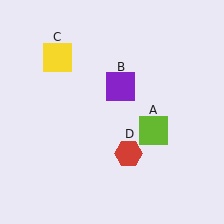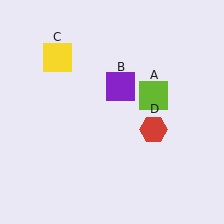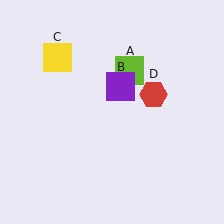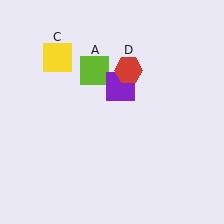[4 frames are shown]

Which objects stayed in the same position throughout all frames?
Purple square (object B) and yellow square (object C) remained stationary.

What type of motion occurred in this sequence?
The lime square (object A), red hexagon (object D) rotated counterclockwise around the center of the scene.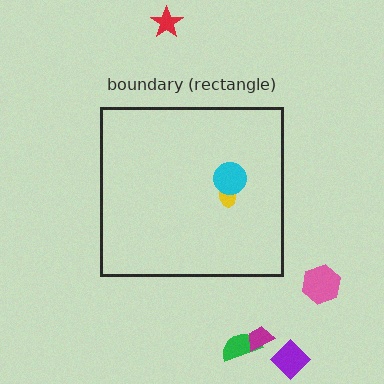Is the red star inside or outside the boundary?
Outside.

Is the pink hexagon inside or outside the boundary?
Outside.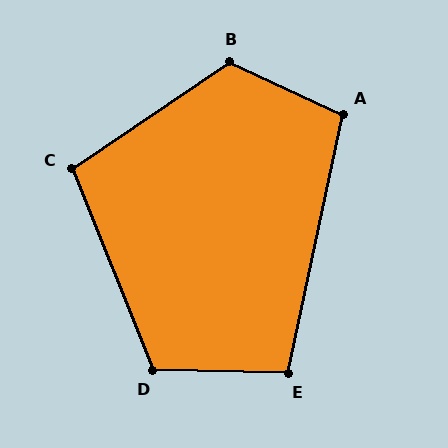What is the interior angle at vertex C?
Approximately 102 degrees (obtuse).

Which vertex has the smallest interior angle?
E, at approximately 101 degrees.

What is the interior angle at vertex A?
Approximately 103 degrees (obtuse).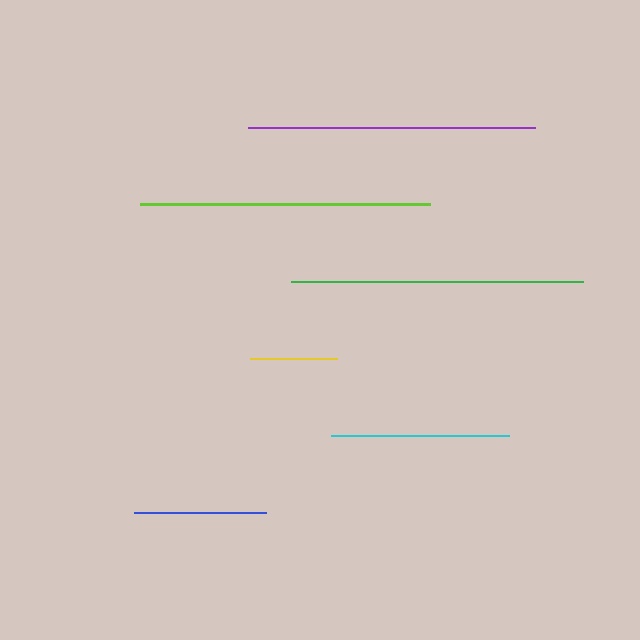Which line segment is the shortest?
The yellow line is the shortest at approximately 87 pixels.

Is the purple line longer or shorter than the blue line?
The purple line is longer than the blue line.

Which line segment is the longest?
The green line is the longest at approximately 292 pixels.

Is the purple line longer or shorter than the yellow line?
The purple line is longer than the yellow line.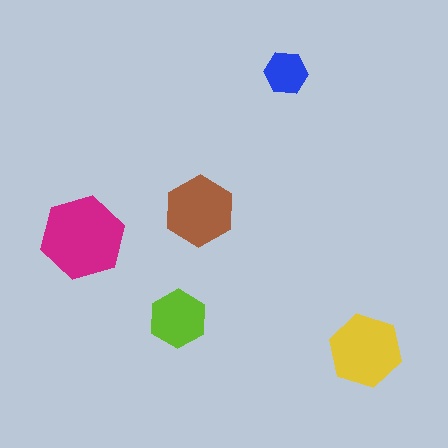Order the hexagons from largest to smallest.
the magenta one, the yellow one, the brown one, the lime one, the blue one.